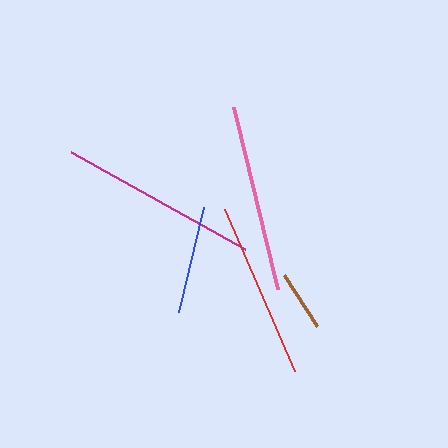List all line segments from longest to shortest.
From longest to shortest: magenta, pink, red, blue, brown.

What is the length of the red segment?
The red segment is approximately 177 pixels long.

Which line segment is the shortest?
The brown line is the shortest at approximately 61 pixels.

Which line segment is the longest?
The magenta line is the longest at approximately 199 pixels.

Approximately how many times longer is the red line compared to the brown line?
The red line is approximately 2.9 times the length of the brown line.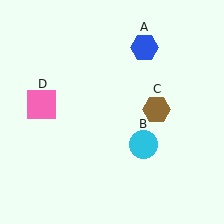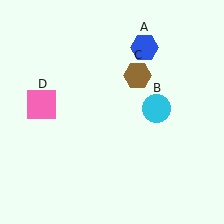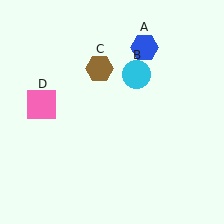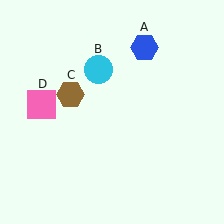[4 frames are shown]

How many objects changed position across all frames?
2 objects changed position: cyan circle (object B), brown hexagon (object C).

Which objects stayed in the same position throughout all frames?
Blue hexagon (object A) and pink square (object D) remained stationary.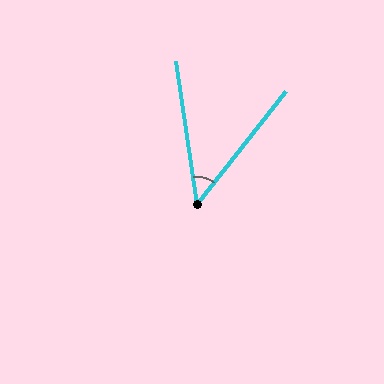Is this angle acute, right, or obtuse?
It is acute.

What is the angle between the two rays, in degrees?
Approximately 46 degrees.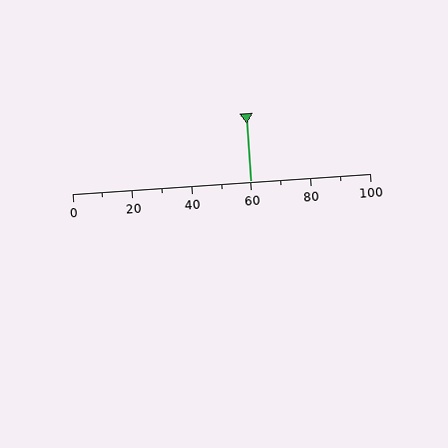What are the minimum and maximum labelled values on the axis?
The axis runs from 0 to 100.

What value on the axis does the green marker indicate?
The marker indicates approximately 60.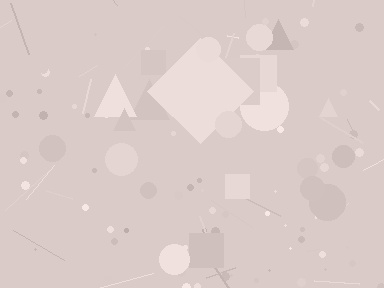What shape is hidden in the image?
A diamond is hidden in the image.